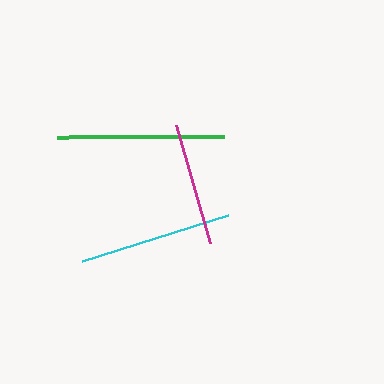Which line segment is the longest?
The green line is the longest at approximately 167 pixels.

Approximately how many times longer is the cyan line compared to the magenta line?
The cyan line is approximately 1.2 times the length of the magenta line.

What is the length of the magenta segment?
The magenta segment is approximately 123 pixels long.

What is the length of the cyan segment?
The cyan segment is approximately 153 pixels long.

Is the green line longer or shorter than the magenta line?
The green line is longer than the magenta line.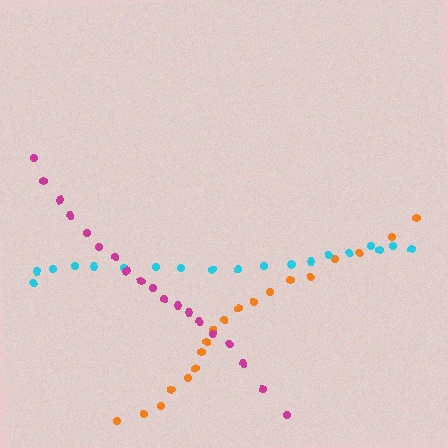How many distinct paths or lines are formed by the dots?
There are 3 distinct paths.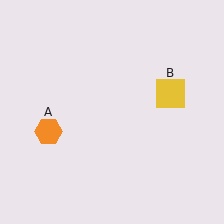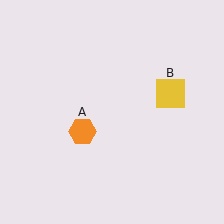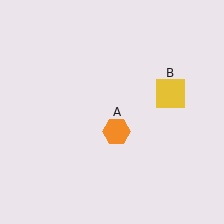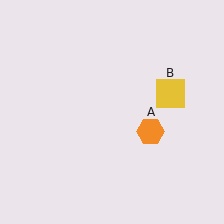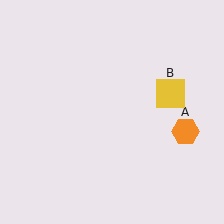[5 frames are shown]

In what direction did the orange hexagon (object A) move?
The orange hexagon (object A) moved right.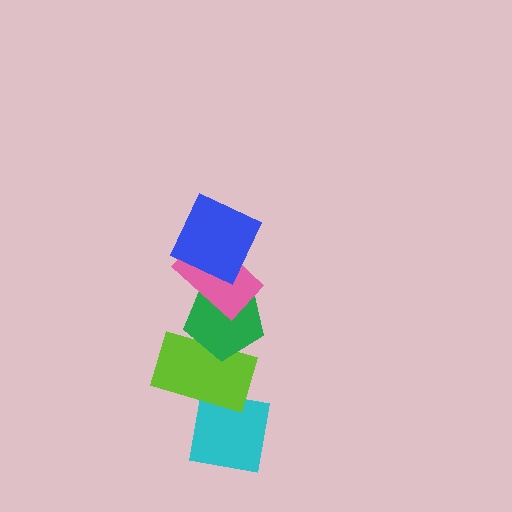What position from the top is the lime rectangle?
The lime rectangle is 4th from the top.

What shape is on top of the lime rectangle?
The green pentagon is on top of the lime rectangle.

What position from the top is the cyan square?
The cyan square is 5th from the top.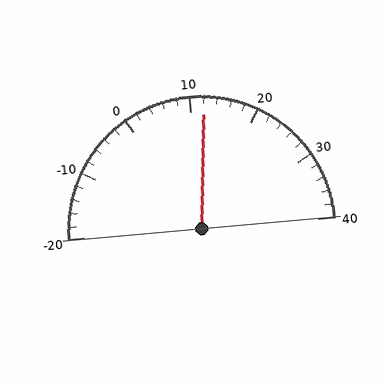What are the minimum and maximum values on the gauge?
The gauge ranges from -20 to 40.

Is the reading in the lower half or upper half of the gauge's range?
The reading is in the upper half of the range (-20 to 40).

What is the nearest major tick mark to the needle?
The nearest major tick mark is 10.